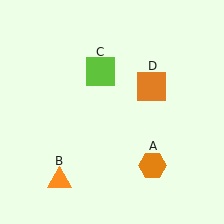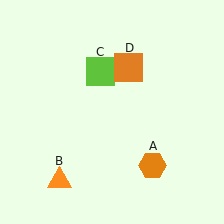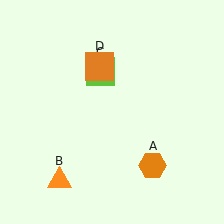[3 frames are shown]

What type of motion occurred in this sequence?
The orange square (object D) rotated counterclockwise around the center of the scene.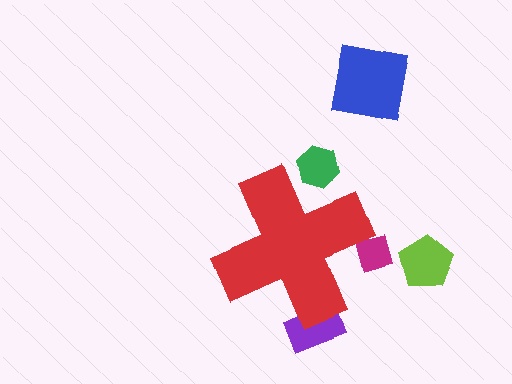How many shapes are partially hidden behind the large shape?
3 shapes are partially hidden.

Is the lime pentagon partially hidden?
No, the lime pentagon is fully visible.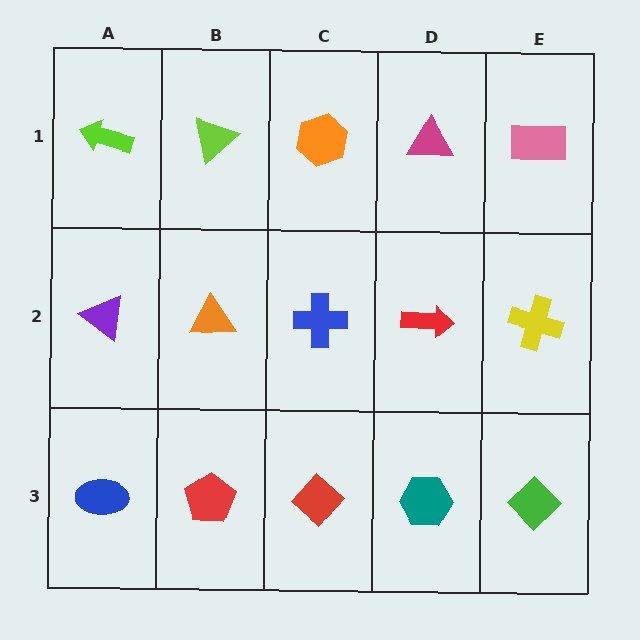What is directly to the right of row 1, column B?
An orange hexagon.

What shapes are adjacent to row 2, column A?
A lime arrow (row 1, column A), a blue ellipse (row 3, column A), an orange triangle (row 2, column B).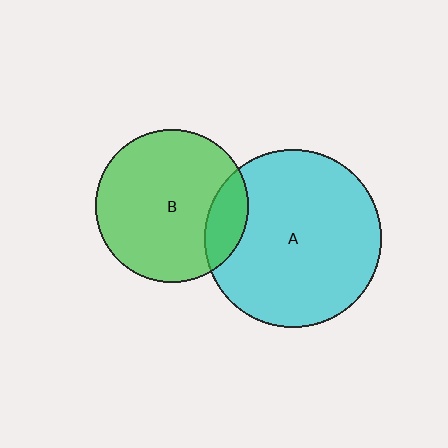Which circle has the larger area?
Circle A (cyan).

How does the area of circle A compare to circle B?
Approximately 1.3 times.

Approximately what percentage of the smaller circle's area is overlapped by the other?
Approximately 15%.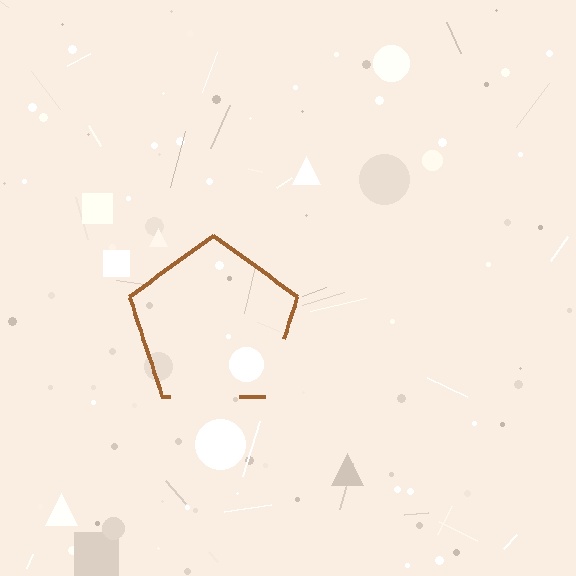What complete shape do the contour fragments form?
The contour fragments form a pentagon.